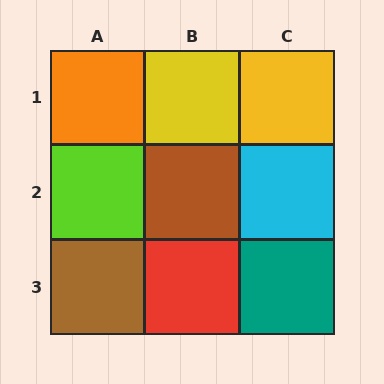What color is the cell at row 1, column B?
Yellow.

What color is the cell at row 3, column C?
Teal.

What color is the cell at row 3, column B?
Red.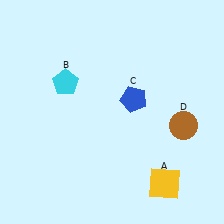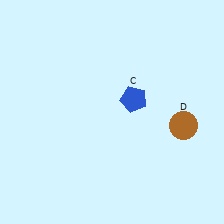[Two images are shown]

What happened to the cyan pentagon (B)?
The cyan pentagon (B) was removed in Image 2. It was in the top-left area of Image 1.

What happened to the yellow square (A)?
The yellow square (A) was removed in Image 2. It was in the bottom-right area of Image 1.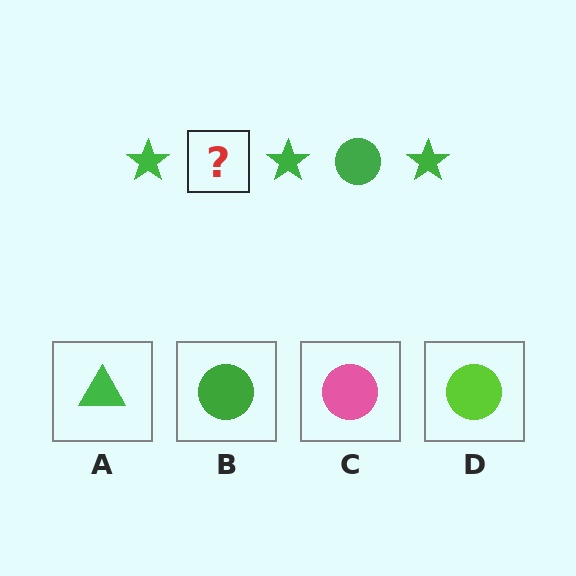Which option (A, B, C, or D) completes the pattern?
B.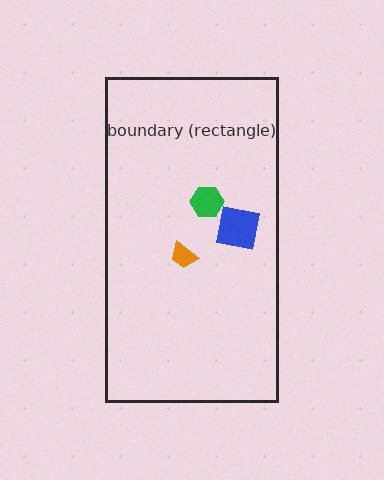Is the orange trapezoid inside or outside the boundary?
Inside.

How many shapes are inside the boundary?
3 inside, 0 outside.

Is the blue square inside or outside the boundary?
Inside.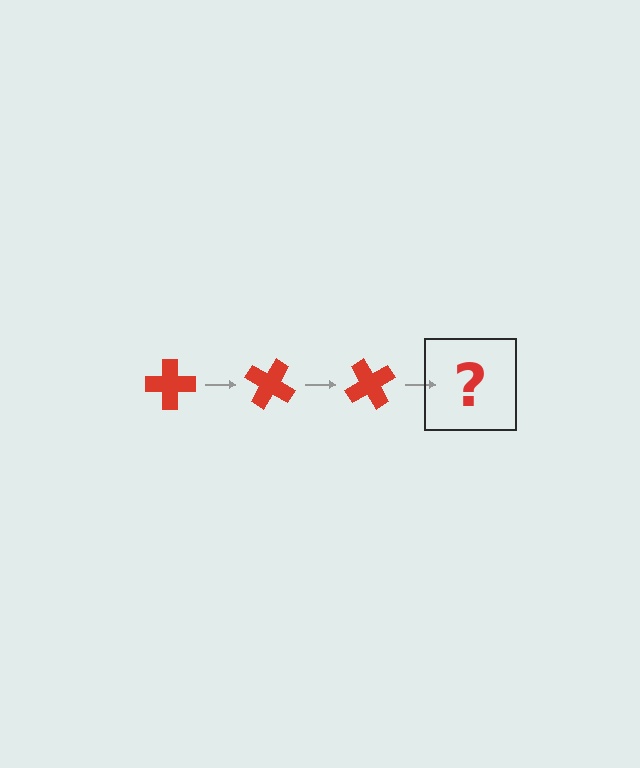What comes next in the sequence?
The next element should be a red cross rotated 90 degrees.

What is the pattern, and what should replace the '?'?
The pattern is that the cross rotates 30 degrees each step. The '?' should be a red cross rotated 90 degrees.